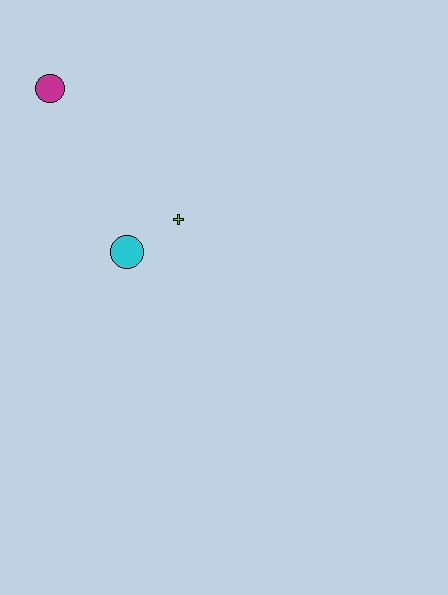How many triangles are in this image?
There are no triangles.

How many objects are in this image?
There are 3 objects.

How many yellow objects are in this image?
There are no yellow objects.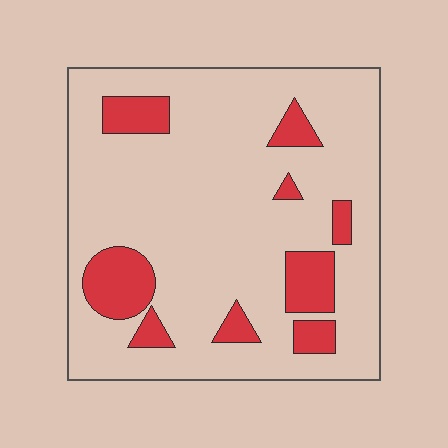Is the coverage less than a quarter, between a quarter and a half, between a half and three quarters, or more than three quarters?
Less than a quarter.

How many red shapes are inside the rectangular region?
9.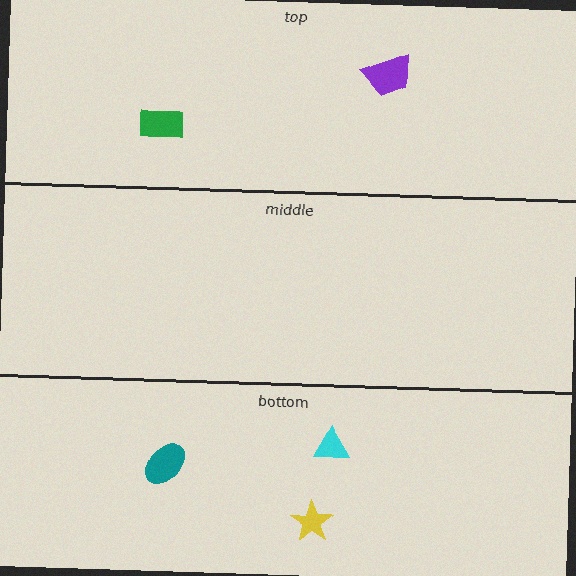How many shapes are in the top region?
2.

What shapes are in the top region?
The purple trapezoid, the green rectangle.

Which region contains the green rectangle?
The top region.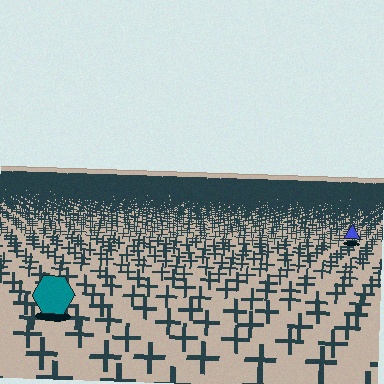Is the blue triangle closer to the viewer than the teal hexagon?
No. The teal hexagon is closer — you can tell from the texture gradient: the ground texture is coarser near it.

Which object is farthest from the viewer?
The blue triangle is farthest from the viewer. It appears smaller and the ground texture around it is denser.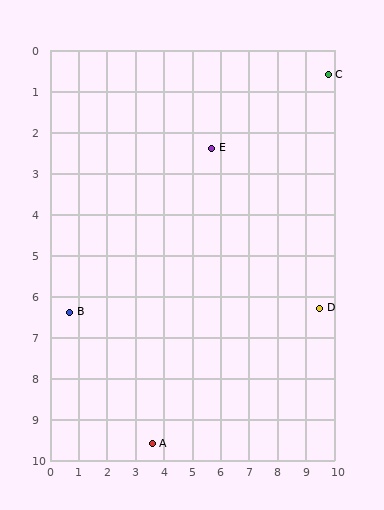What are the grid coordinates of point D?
Point D is at approximately (9.5, 6.3).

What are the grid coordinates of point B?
Point B is at approximately (0.7, 6.4).